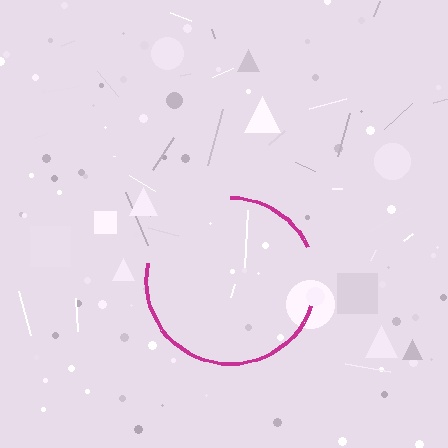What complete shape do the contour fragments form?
The contour fragments form a circle.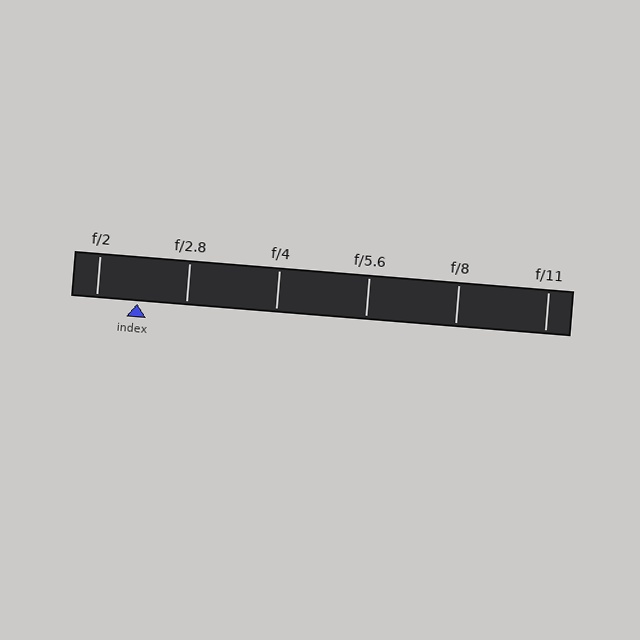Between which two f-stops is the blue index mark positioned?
The index mark is between f/2 and f/2.8.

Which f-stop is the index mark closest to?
The index mark is closest to f/2.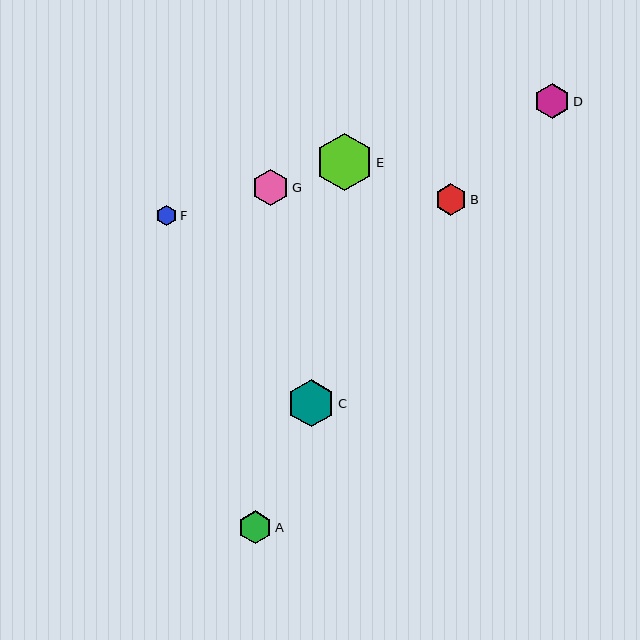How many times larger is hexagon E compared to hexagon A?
Hexagon E is approximately 1.7 times the size of hexagon A.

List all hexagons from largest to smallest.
From largest to smallest: E, C, G, D, A, B, F.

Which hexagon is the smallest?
Hexagon F is the smallest with a size of approximately 21 pixels.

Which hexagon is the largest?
Hexagon E is the largest with a size of approximately 57 pixels.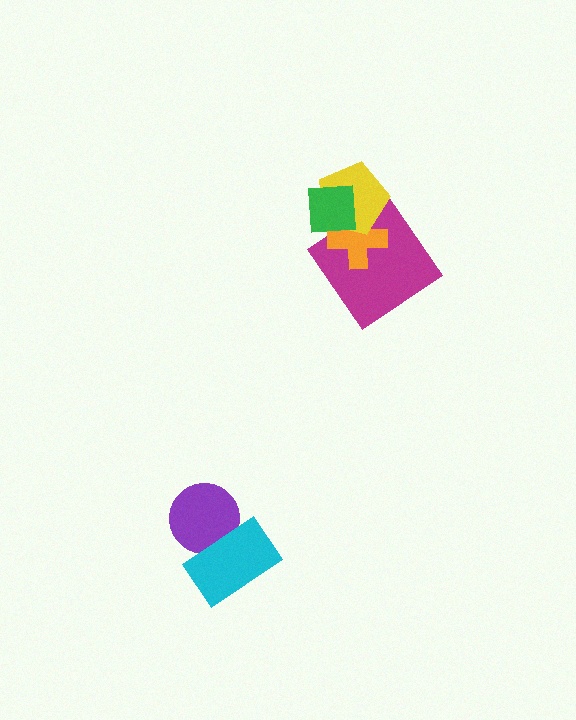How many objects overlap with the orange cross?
3 objects overlap with the orange cross.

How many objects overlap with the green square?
3 objects overlap with the green square.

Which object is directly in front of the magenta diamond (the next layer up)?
The orange cross is directly in front of the magenta diamond.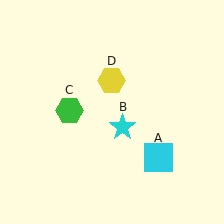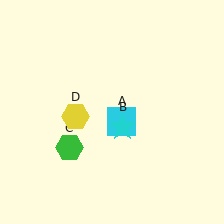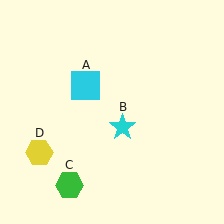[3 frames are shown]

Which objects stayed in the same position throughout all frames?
Cyan star (object B) remained stationary.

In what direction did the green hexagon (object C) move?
The green hexagon (object C) moved down.